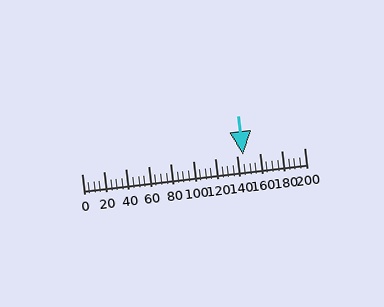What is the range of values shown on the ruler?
The ruler shows values from 0 to 200.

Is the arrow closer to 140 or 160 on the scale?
The arrow is closer to 140.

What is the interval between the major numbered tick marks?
The major tick marks are spaced 20 units apart.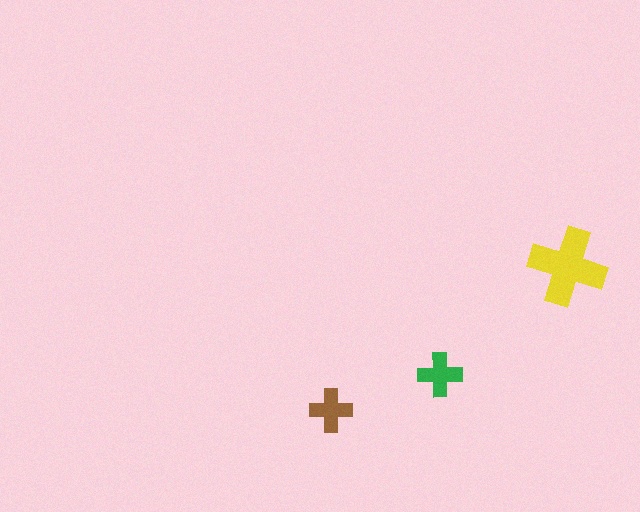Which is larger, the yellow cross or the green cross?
The yellow one.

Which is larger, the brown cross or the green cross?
The green one.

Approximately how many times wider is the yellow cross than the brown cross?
About 2 times wider.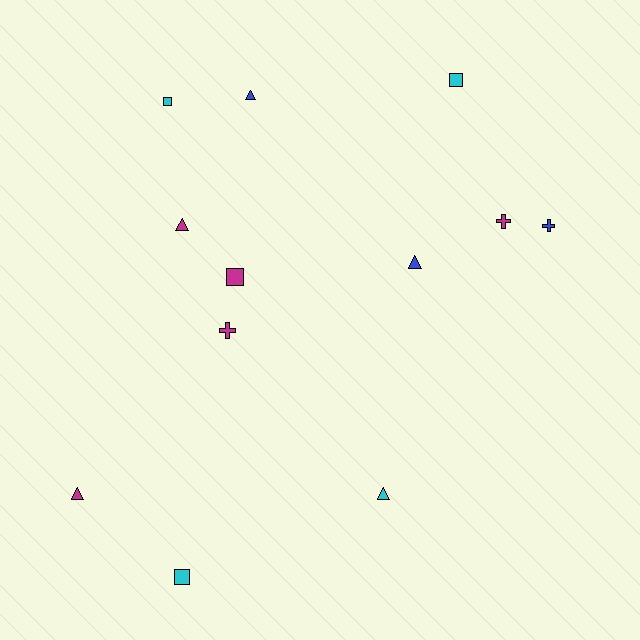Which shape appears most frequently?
Triangle, with 5 objects.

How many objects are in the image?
There are 12 objects.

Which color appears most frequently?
Magenta, with 5 objects.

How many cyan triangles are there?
There is 1 cyan triangle.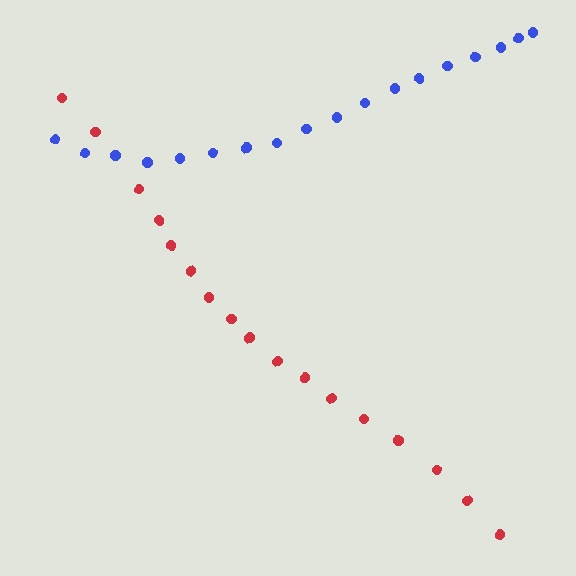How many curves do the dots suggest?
There are 2 distinct paths.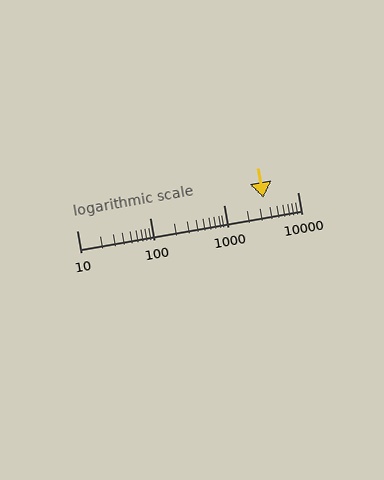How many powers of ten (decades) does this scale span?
The scale spans 3 decades, from 10 to 10000.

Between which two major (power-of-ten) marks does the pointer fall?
The pointer is between 1000 and 10000.